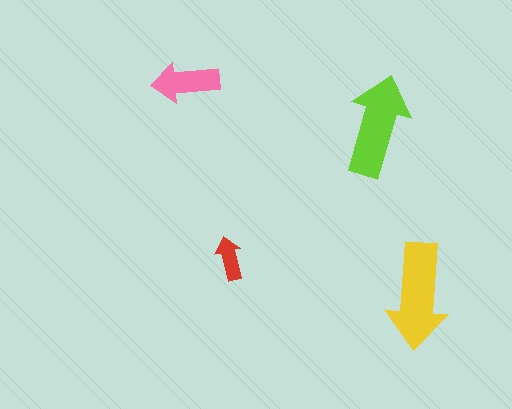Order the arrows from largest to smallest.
the yellow one, the lime one, the pink one, the red one.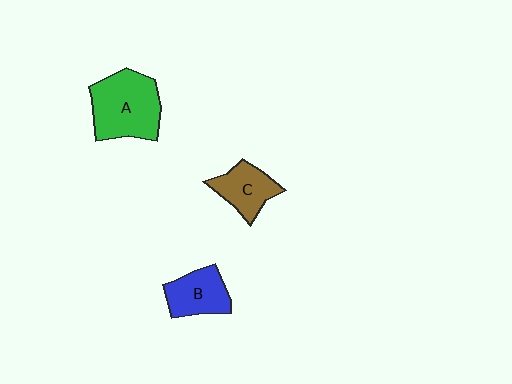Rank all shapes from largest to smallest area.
From largest to smallest: A (green), B (blue), C (brown).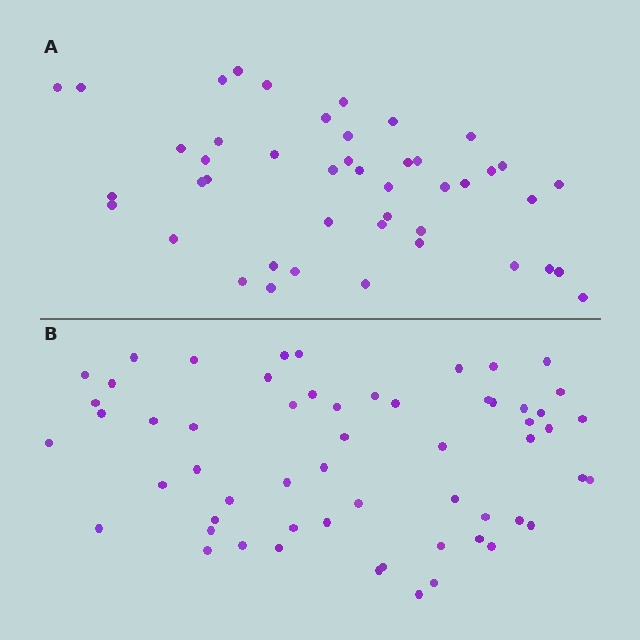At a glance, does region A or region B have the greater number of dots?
Region B (the bottom region) has more dots.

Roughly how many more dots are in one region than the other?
Region B has approximately 15 more dots than region A.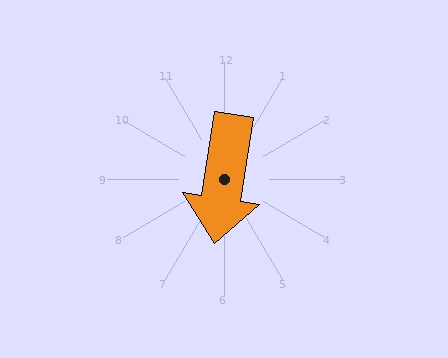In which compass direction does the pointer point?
South.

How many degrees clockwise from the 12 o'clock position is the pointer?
Approximately 189 degrees.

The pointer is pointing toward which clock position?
Roughly 6 o'clock.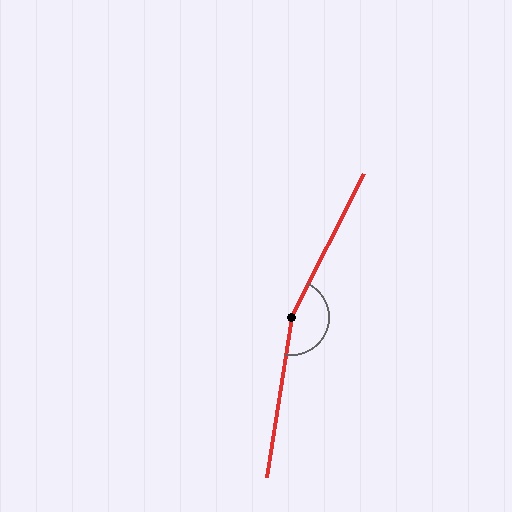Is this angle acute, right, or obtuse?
It is obtuse.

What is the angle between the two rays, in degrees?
Approximately 162 degrees.